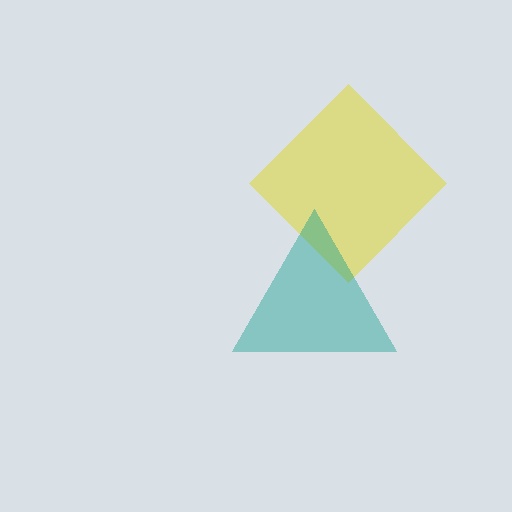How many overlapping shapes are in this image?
There are 2 overlapping shapes in the image.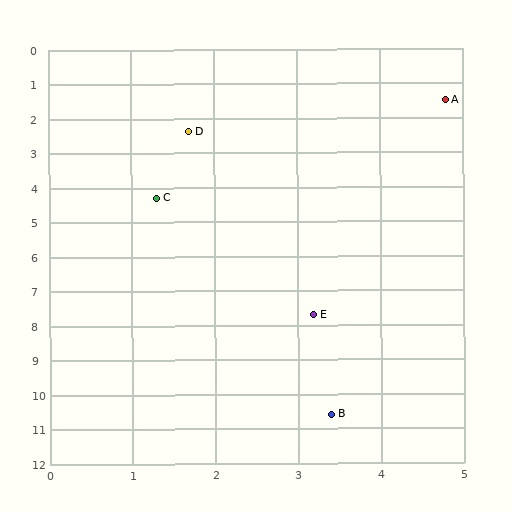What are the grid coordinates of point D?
Point D is at approximately (1.7, 2.4).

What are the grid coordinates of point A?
Point A is at approximately (4.8, 1.5).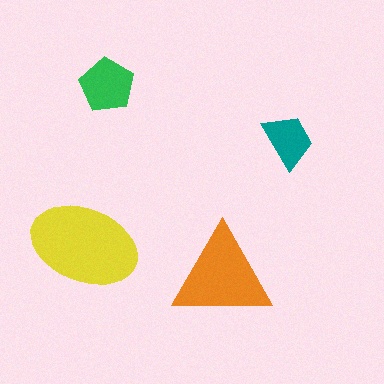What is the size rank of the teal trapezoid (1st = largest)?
4th.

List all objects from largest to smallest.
The yellow ellipse, the orange triangle, the green pentagon, the teal trapezoid.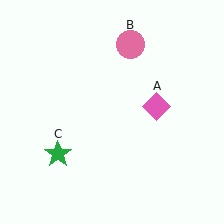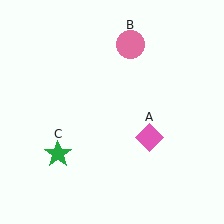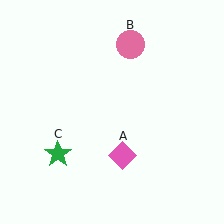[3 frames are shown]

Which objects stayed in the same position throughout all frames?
Pink circle (object B) and green star (object C) remained stationary.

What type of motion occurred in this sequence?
The pink diamond (object A) rotated clockwise around the center of the scene.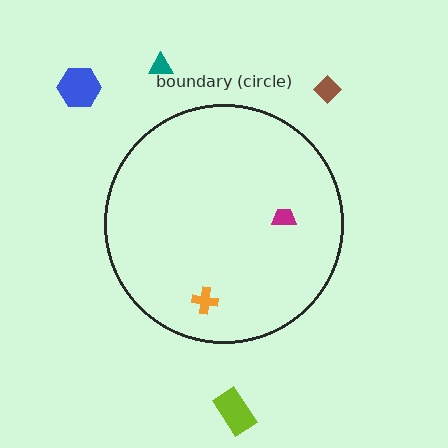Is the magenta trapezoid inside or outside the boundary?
Inside.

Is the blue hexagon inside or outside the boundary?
Outside.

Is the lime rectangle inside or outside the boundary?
Outside.